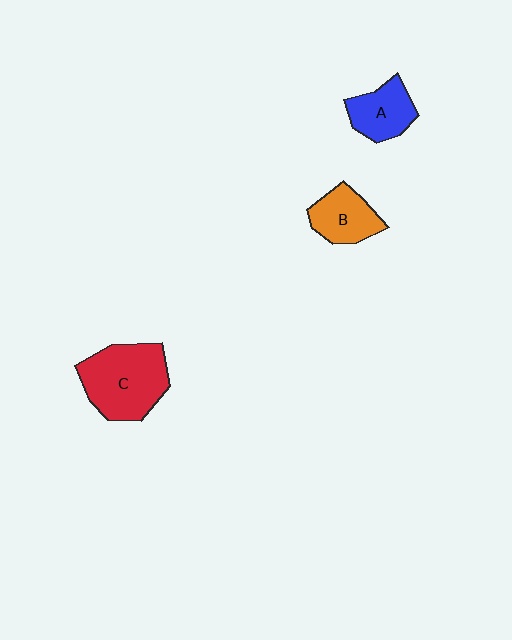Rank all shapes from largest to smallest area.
From largest to smallest: C (red), B (orange), A (blue).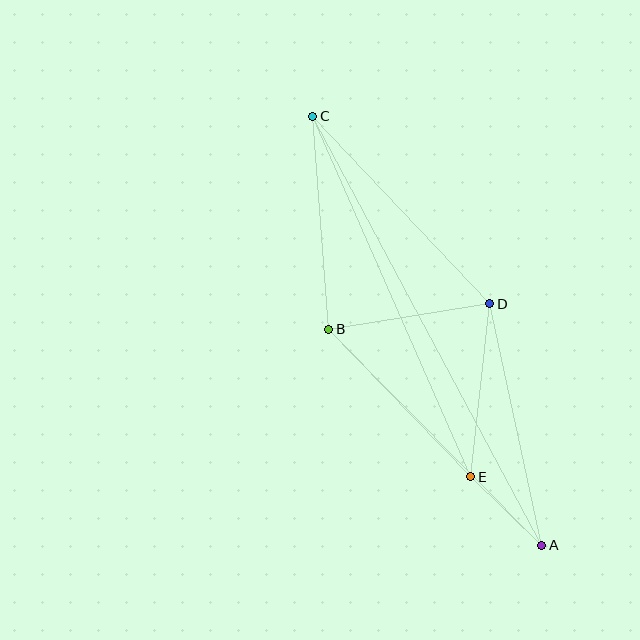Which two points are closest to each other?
Points A and E are closest to each other.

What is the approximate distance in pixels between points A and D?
The distance between A and D is approximately 247 pixels.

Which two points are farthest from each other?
Points A and C are farthest from each other.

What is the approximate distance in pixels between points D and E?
The distance between D and E is approximately 174 pixels.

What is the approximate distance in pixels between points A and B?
The distance between A and B is approximately 303 pixels.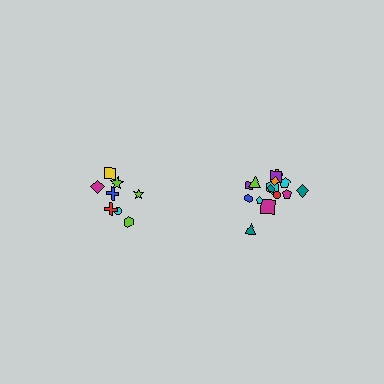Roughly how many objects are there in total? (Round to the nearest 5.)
Roughly 25 objects in total.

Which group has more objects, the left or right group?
The right group.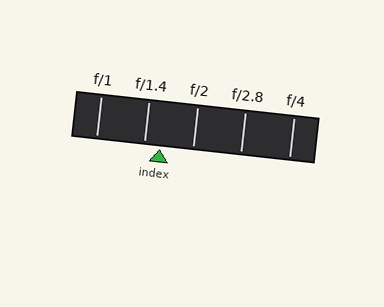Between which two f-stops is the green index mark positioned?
The index mark is between f/1.4 and f/2.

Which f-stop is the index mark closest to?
The index mark is closest to f/1.4.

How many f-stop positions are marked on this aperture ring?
There are 5 f-stop positions marked.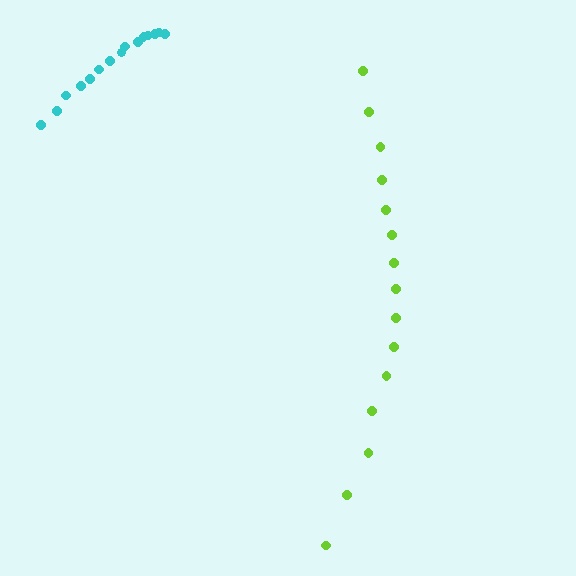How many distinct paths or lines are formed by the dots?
There are 2 distinct paths.